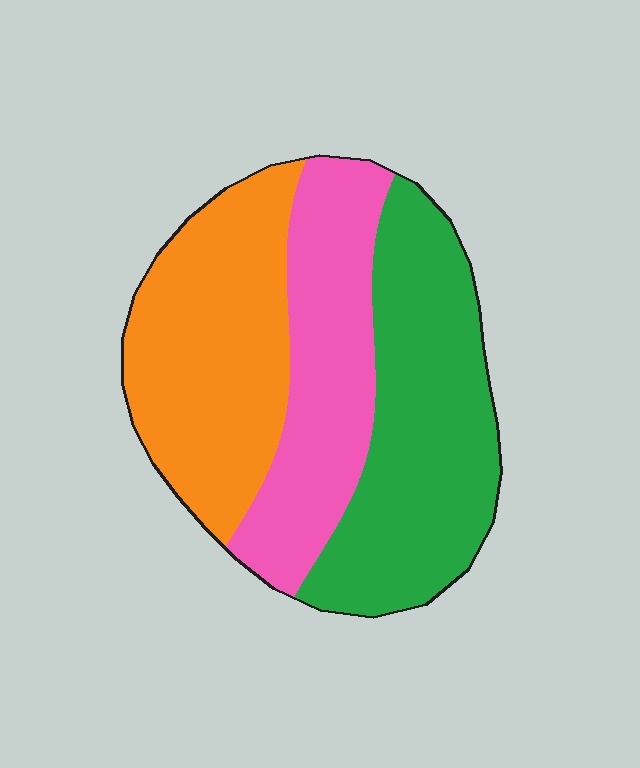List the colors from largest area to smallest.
From largest to smallest: green, orange, pink.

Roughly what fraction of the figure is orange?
Orange takes up between a quarter and a half of the figure.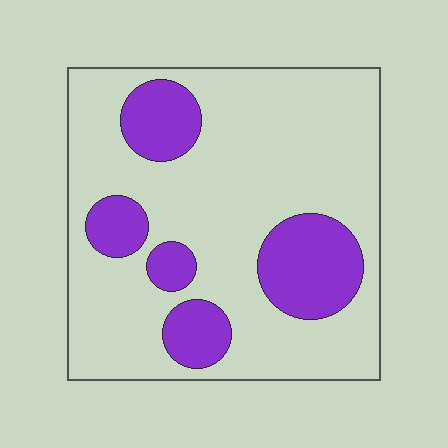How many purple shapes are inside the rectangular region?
5.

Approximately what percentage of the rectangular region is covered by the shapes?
Approximately 25%.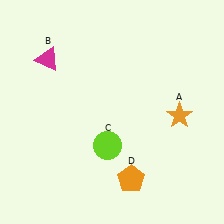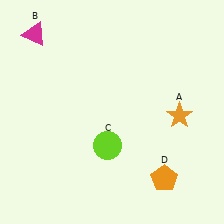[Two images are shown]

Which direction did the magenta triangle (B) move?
The magenta triangle (B) moved up.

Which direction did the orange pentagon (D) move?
The orange pentagon (D) moved right.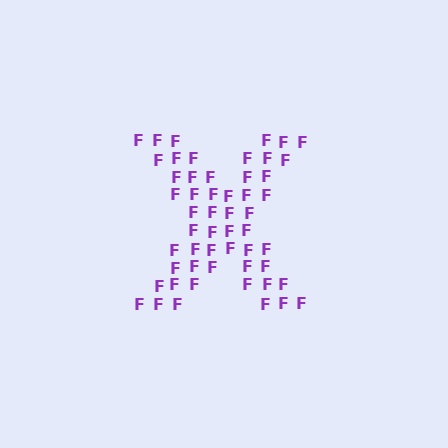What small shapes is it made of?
It is made of small letter F's.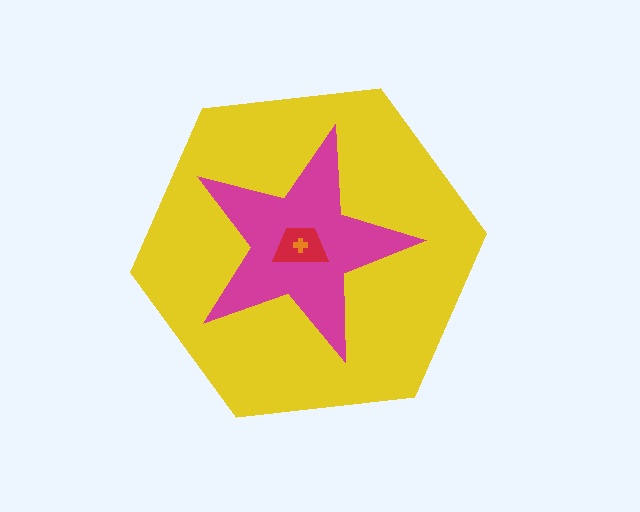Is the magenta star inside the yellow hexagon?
Yes.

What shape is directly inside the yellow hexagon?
The magenta star.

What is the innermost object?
The orange cross.